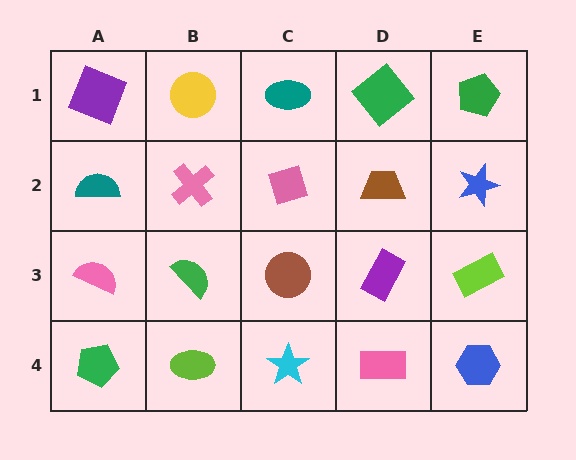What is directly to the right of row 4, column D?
A blue hexagon.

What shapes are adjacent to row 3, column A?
A teal semicircle (row 2, column A), a green pentagon (row 4, column A), a green semicircle (row 3, column B).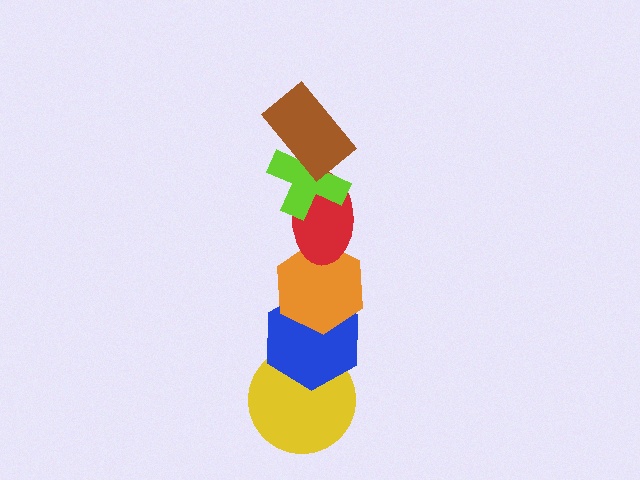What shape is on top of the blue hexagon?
The orange hexagon is on top of the blue hexagon.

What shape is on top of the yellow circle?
The blue hexagon is on top of the yellow circle.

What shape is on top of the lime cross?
The brown rectangle is on top of the lime cross.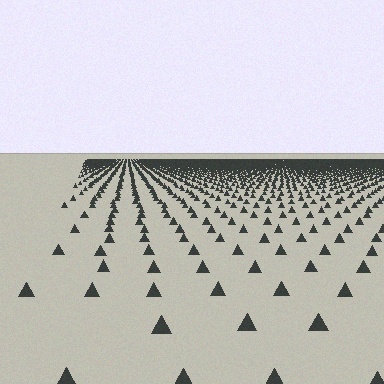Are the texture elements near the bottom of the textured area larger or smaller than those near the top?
Larger. Near the bottom, elements are closer to the viewer and appear at a bigger on-screen size.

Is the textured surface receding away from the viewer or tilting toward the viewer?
The surface is receding away from the viewer. Texture elements get smaller and denser toward the top.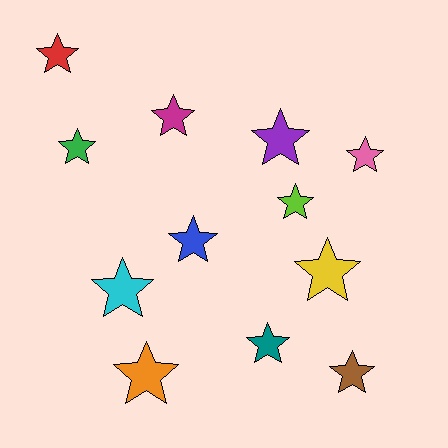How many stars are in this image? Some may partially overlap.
There are 12 stars.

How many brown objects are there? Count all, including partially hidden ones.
There is 1 brown object.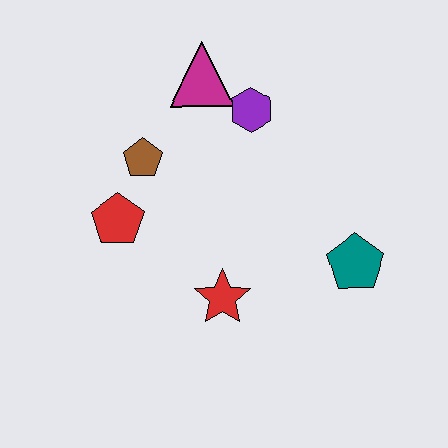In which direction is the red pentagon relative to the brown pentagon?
The red pentagon is below the brown pentagon.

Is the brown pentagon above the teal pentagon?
Yes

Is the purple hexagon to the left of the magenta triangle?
No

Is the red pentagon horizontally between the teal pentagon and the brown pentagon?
No